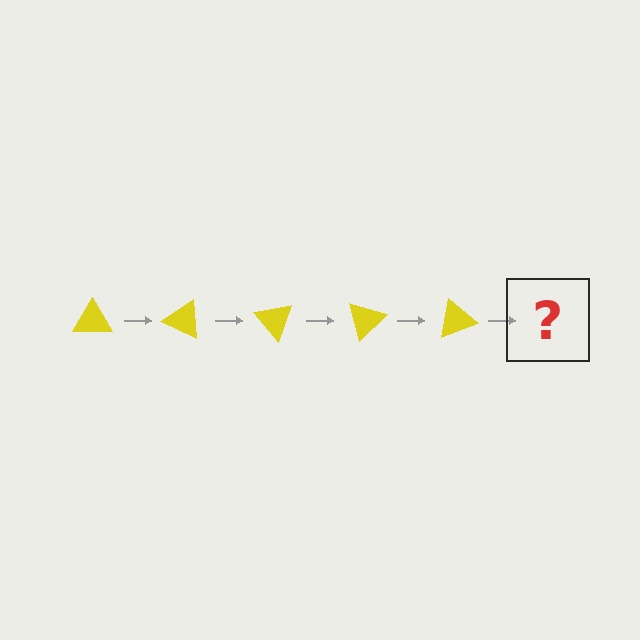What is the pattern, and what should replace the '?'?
The pattern is that the triangle rotates 25 degrees each step. The '?' should be a yellow triangle rotated 125 degrees.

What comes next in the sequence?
The next element should be a yellow triangle rotated 125 degrees.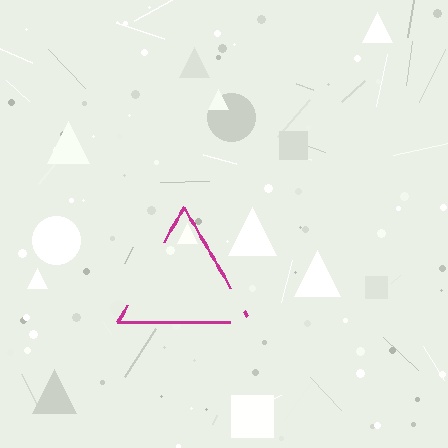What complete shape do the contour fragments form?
The contour fragments form a triangle.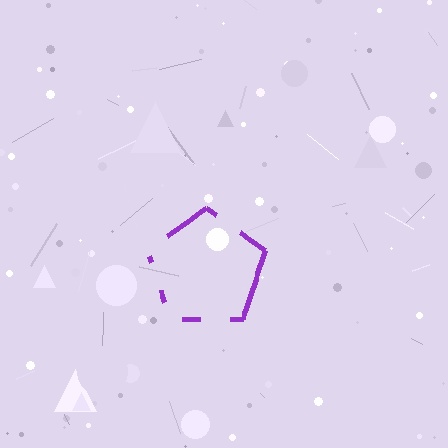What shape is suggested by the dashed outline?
The dashed outline suggests a pentagon.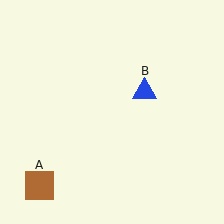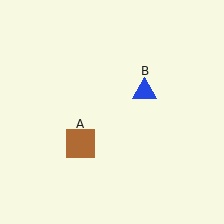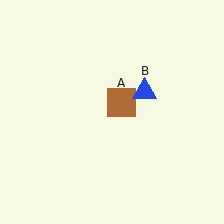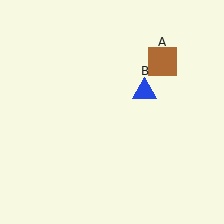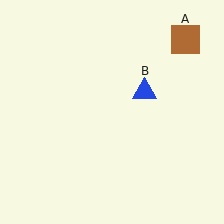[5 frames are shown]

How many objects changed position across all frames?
1 object changed position: brown square (object A).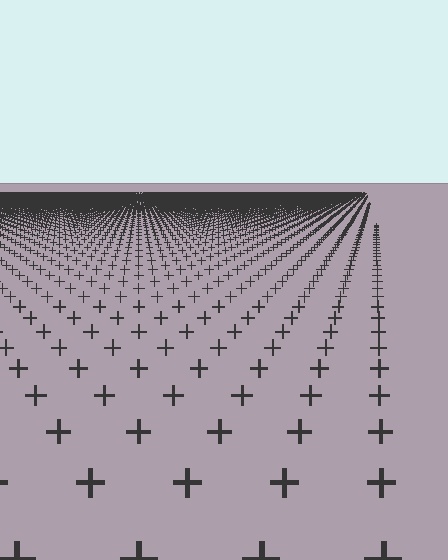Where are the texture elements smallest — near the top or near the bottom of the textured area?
Near the top.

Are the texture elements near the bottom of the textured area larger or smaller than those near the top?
Larger. Near the bottom, elements are closer to the viewer and appear at a bigger on-screen size.